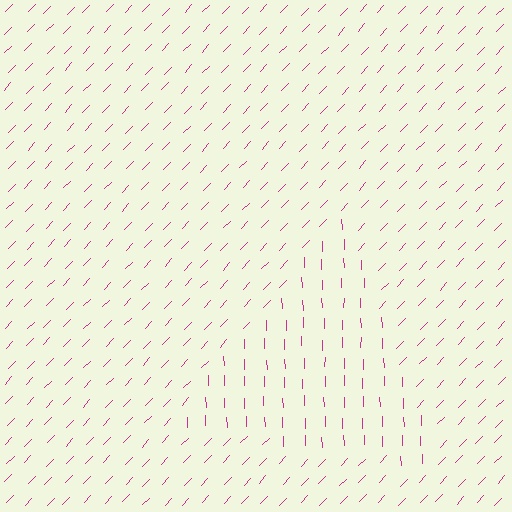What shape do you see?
I see a triangle.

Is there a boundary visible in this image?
Yes, there is a texture boundary formed by a change in line orientation.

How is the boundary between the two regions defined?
The boundary is defined purely by a change in line orientation (approximately 45 degrees difference). All lines are the same color and thickness.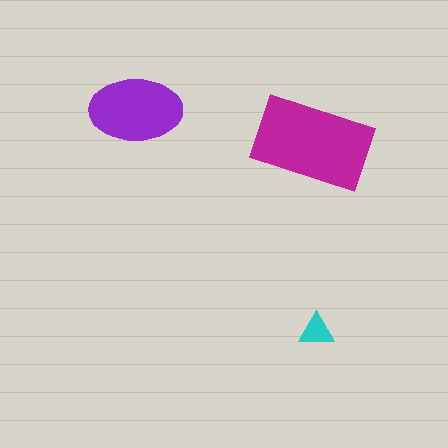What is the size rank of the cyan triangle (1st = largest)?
3rd.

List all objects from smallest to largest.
The cyan triangle, the purple ellipse, the magenta rectangle.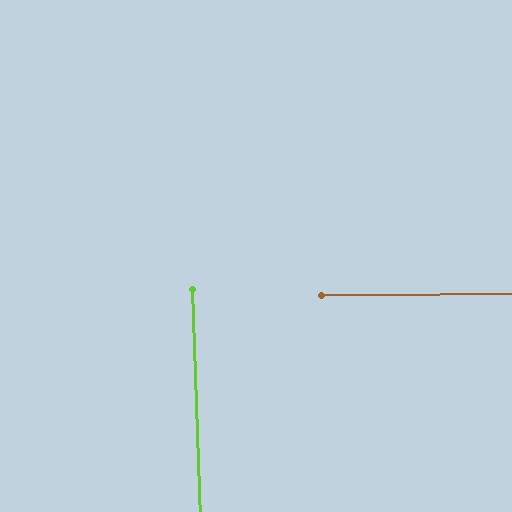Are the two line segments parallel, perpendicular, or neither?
Perpendicular — they meet at approximately 89°.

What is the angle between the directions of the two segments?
Approximately 89 degrees.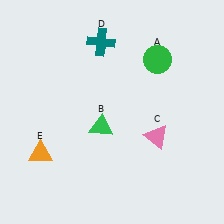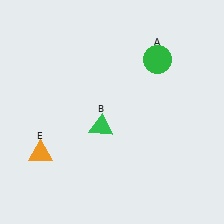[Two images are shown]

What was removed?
The teal cross (D), the pink triangle (C) were removed in Image 2.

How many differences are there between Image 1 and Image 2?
There are 2 differences between the two images.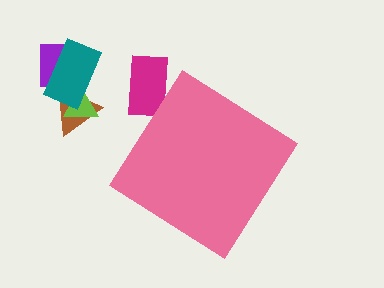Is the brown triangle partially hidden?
No, the brown triangle is fully visible.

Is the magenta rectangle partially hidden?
Yes, the magenta rectangle is partially hidden behind the pink diamond.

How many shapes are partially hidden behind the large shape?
1 shape is partially hidden.